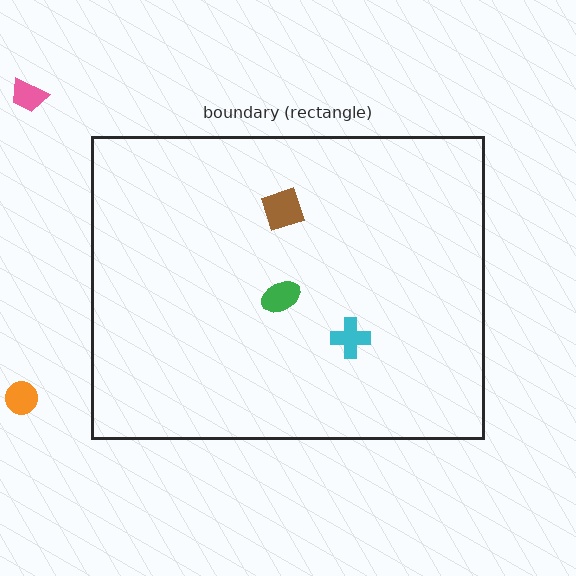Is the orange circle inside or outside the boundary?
Outside.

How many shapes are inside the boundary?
3 inside, 2 outside.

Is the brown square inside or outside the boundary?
Inside.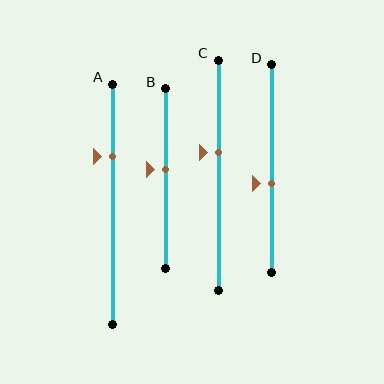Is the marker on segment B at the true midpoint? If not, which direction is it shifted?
No, the marker on segment B is shifted upward by about 5% of the segment length.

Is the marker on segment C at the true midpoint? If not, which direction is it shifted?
No, the marker on segment C is shifted upward by about 10% of the segment length.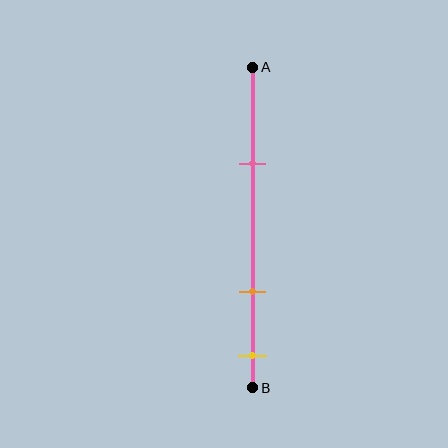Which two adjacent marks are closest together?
The orange and yellow marks are the closest adjacent pair.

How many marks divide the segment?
There are 3 marks dividing the segment.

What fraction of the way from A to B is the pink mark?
The pink mark is approximately 30% (0.3) of the way from A to B.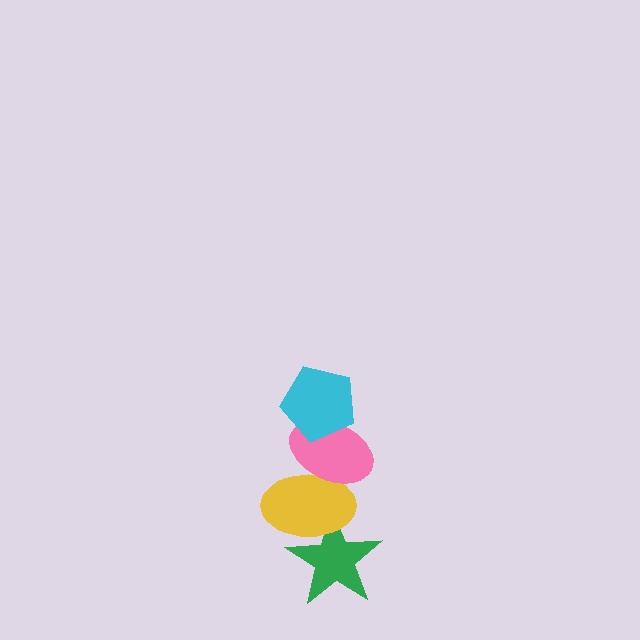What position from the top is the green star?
The green star is 4th from the top.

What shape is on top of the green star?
The yellow ellipse is on top of the green star.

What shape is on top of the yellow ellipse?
The pink ellipse is on top of the yellow ellipse.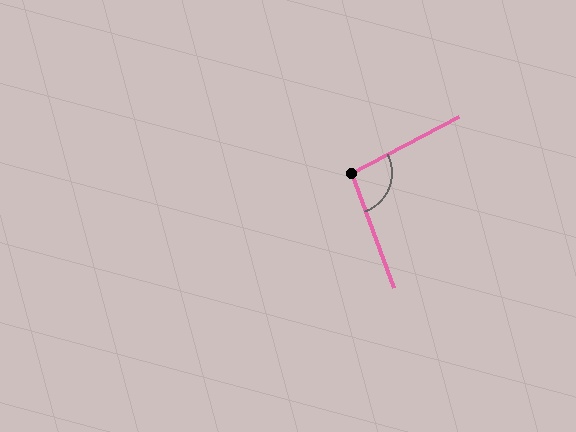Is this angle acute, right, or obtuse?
It is obtuse.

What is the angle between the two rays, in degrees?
Approximately 97 degrees.